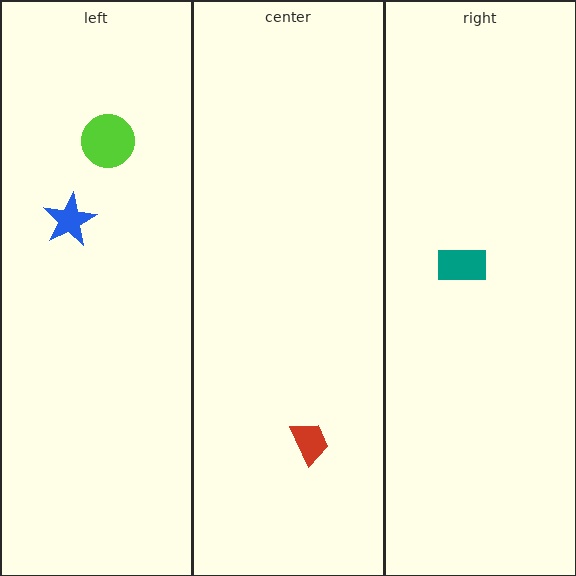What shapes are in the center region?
The red trapezoid.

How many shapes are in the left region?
2.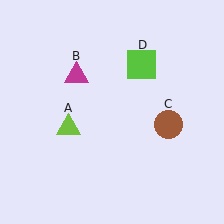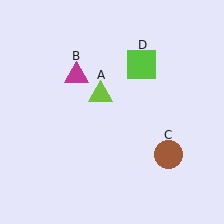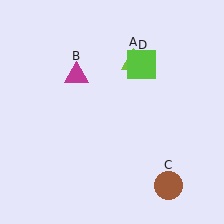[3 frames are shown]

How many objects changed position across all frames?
2 objects changed position: lime triangle (object A), brown circle (object C).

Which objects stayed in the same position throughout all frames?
Magenta triangle (object B) and lime square (object D) remained stationary.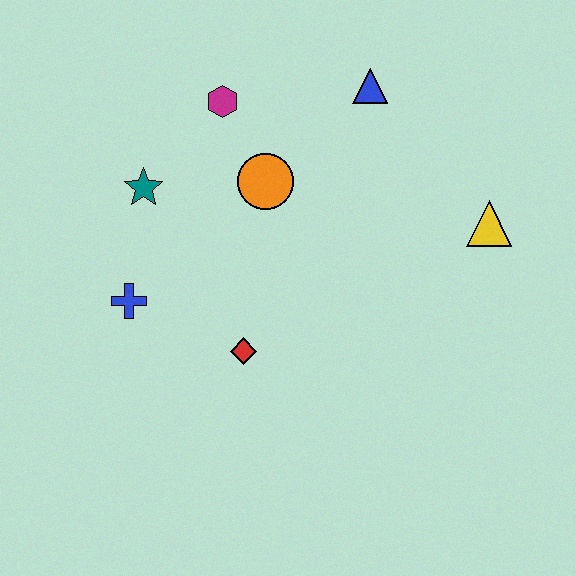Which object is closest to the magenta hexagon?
The orange circle is closest to the magenta hexagon.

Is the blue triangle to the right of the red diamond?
Yes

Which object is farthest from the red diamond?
The blue triangle is farthest from the red diamond.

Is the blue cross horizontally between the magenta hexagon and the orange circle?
No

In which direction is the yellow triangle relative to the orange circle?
The yellow triangle is to the right of the orange circle.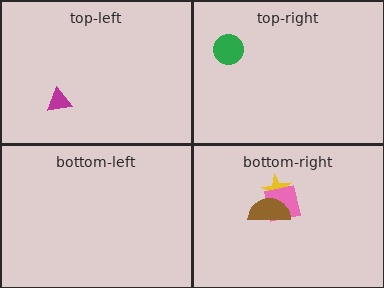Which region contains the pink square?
The bottom-right region.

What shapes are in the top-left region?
The magenta triangle.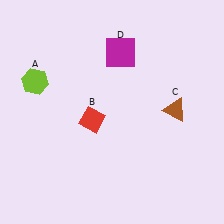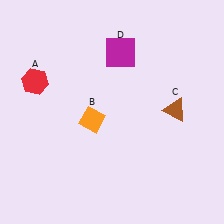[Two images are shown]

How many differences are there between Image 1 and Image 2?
There are 2 differences between the two images.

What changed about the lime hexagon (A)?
In Image 1, A is lime. In Image 2, it changed to red.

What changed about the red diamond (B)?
In Image 1, B is red. In Image 2, it changed to orange.